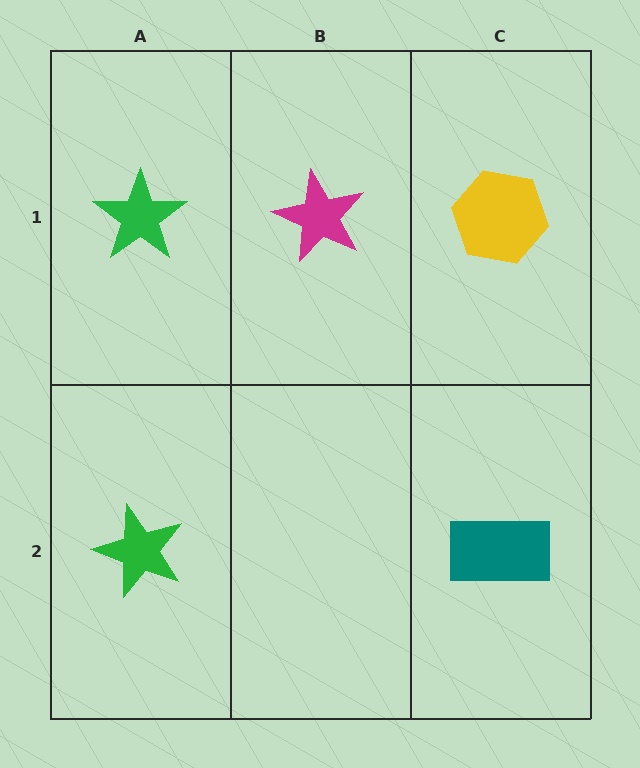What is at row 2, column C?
A teal rectangle.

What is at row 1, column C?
A yellow hexagon.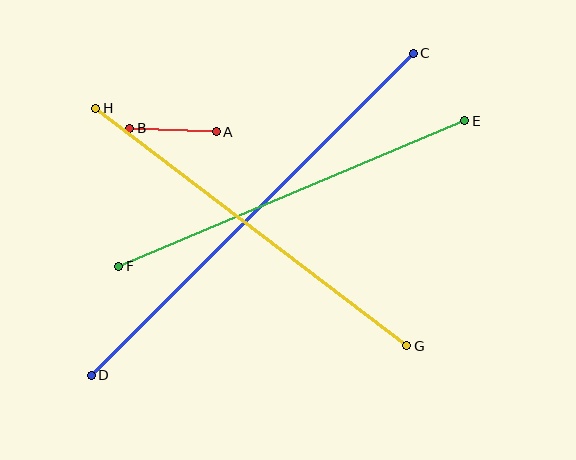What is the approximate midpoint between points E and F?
The midpoint is at approximately (292, 193) pixels.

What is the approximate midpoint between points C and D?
The midpoint is at approximately (252, 214) pixels.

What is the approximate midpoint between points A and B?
The midpoint is at approximately (173, 130) pixels.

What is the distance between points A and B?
The distance is approximately 87 pixels.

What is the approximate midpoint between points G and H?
The midpoint is at approximately (251, 227) pixels.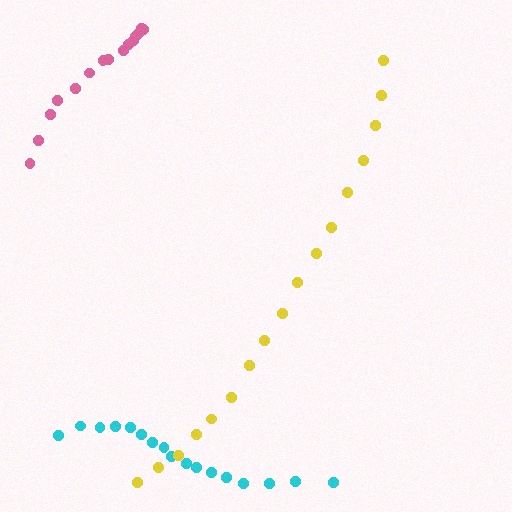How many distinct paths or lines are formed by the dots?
There are 3 distinct paths.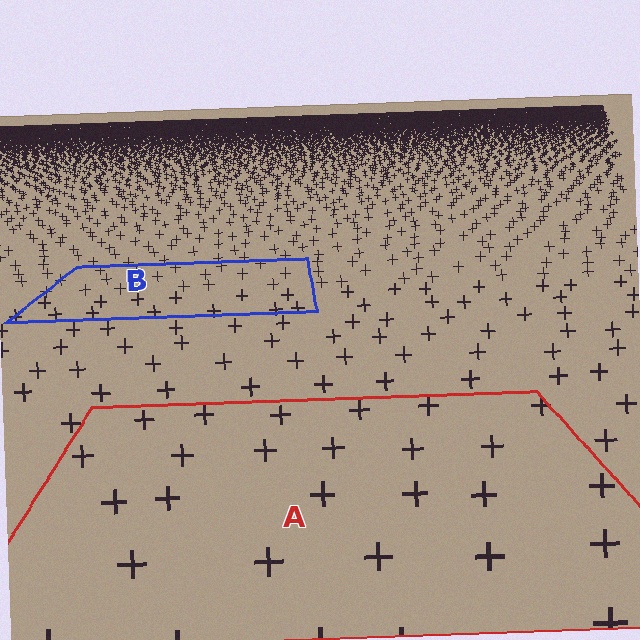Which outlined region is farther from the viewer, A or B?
Region B is farther from the viewer — the texture elements inside it appear smaller and more densely packed.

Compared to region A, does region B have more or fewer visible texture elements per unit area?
Region B has more texture elements per unit area — they are packed more densely because it is farther away.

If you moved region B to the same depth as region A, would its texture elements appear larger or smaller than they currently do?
They would appear larger. At a closer depth, the same texture elements are projected at a bigger on-screen size.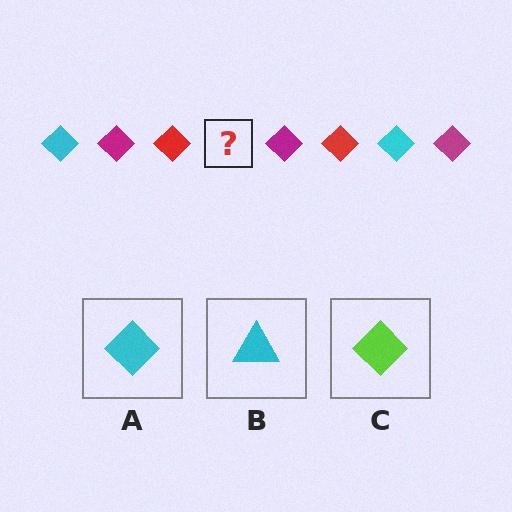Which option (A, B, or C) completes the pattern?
A.